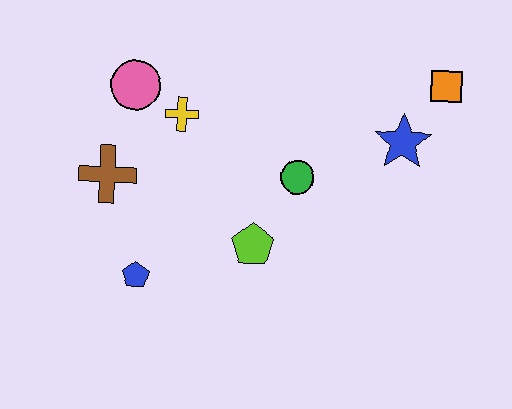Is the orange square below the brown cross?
No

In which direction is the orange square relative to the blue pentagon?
The orange square is to the right of the blue pentagon.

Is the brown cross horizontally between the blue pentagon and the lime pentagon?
No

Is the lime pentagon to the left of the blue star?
Yes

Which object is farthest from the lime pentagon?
The orange square is farthest from the lime pentagon.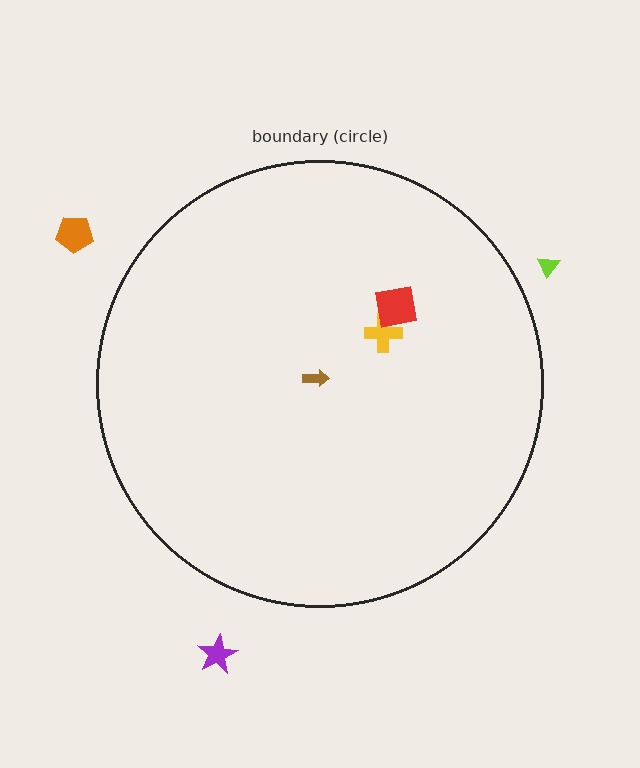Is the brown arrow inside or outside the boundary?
Inside.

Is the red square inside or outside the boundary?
Inside.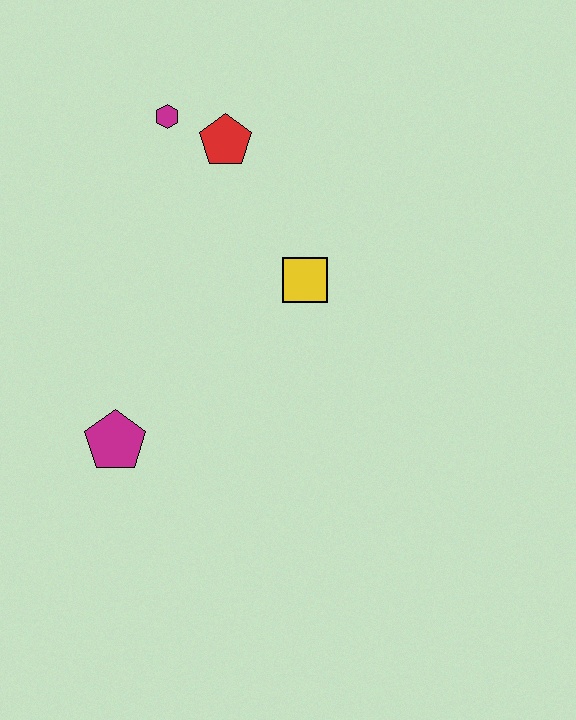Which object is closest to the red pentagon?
The magenta hexagon is closest to the red pentagon.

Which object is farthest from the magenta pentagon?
The magenta hexagon is farthest from the magenta pentagon.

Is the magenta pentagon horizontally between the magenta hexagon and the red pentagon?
No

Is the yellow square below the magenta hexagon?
Yes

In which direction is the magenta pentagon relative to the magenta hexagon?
The magenta pentagon is below the magenta hexagon.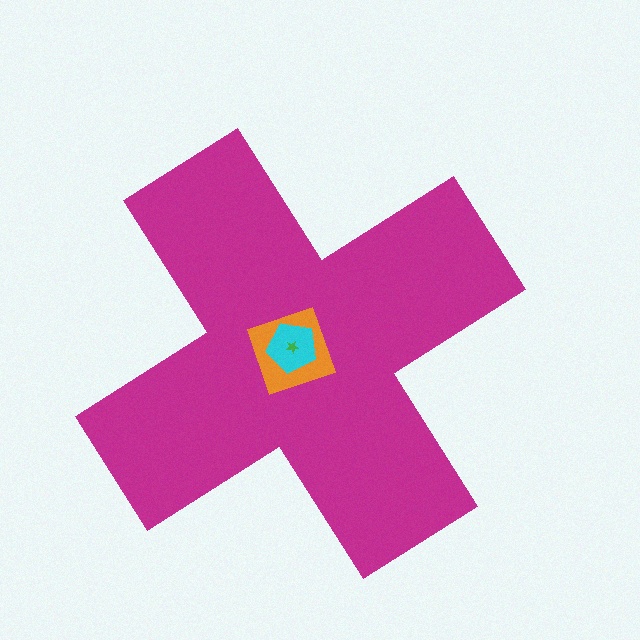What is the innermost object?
The green star.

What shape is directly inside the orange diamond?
The cyan pentagon.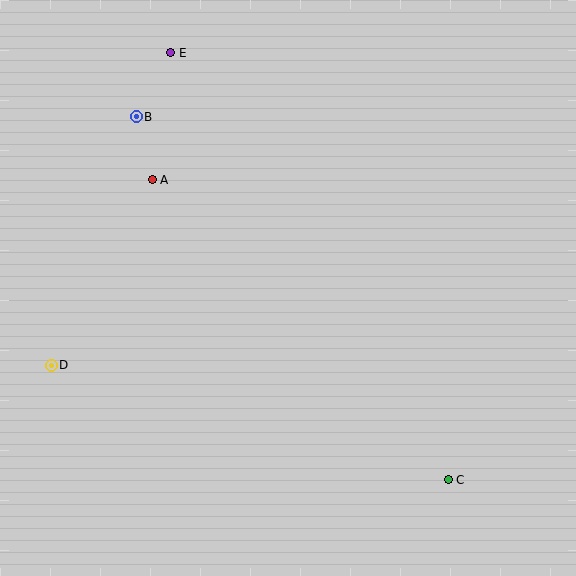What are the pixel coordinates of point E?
Point E is at (171, 53).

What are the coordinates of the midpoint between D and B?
The midpoint between D and B is at (94, 241).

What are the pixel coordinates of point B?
Point B is at (136, 117).